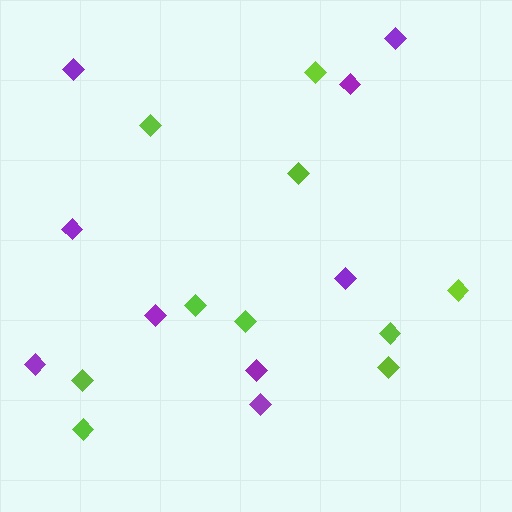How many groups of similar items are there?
There are 2 groups: one group of lime diamonds (10) and one group of purple diamonds (9).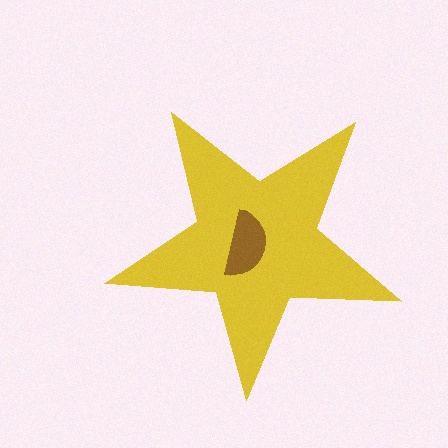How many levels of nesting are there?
2.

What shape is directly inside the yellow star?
The brown semicircle.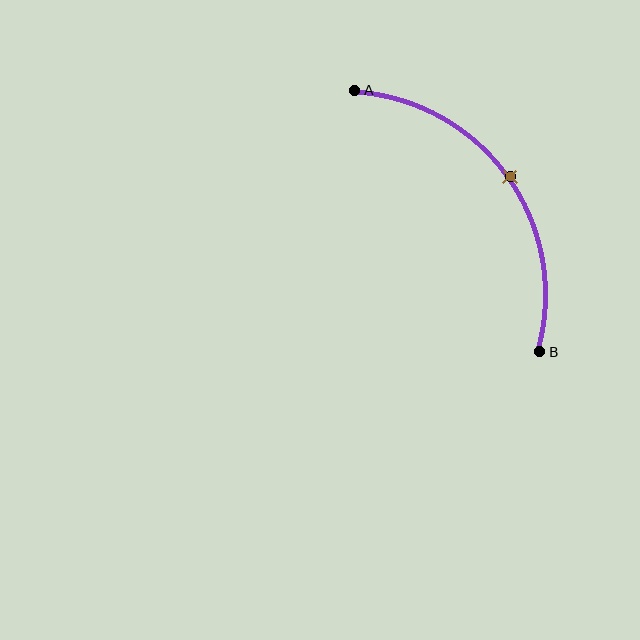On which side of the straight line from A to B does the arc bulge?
The arc bulges above and to the right of the straight line connecting A and B.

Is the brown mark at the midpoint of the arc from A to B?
Yes. The brown mark lies on the arc at equal arc-length from both A and B — it is the arc midpoint.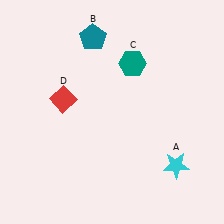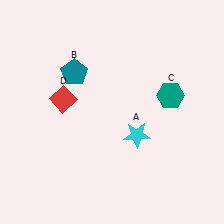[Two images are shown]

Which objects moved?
The objects that moved are: the cyan star (A), the teal pentagon (B), the teal hexagon (C).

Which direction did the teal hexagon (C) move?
The teal hexagon (C) moved right.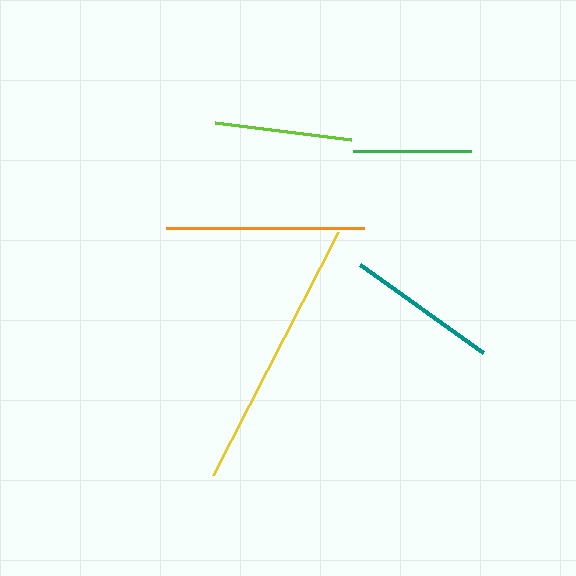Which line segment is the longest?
The yellow line is the longest at approximately 273 pixels.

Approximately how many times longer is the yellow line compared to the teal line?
The yellow line is approximately 1.8 times the length of the teal line.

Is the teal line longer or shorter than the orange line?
The orange line is longer than the teal line.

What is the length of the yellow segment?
The yellow segment is approximately 273 pixels long.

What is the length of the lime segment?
The lime segment is approximately 137 pixels long.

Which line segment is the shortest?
The green line is the shortest at approximately 118 pixels.